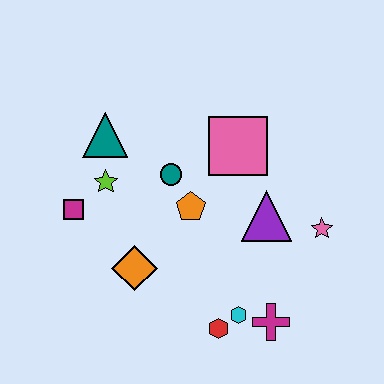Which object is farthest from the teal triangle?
The magenta cross is farthest from the teal triangle.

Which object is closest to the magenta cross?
The cyan hexagon is closest to the magenta cross.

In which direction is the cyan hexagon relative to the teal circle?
The cyan hexagon is below the teal circle.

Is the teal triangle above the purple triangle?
Yes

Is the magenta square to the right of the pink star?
No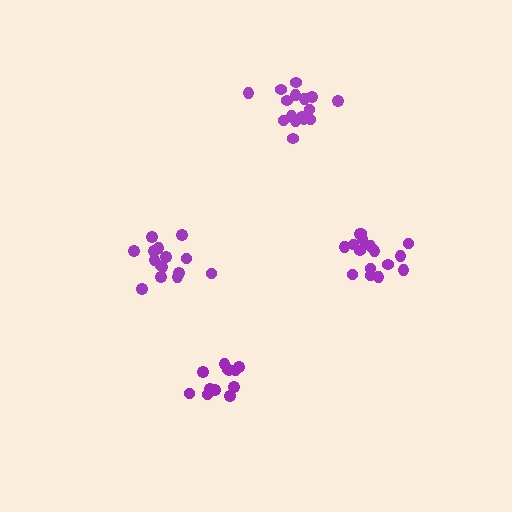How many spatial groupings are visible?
There are 4 spatial groupings.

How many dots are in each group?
Group 1: 15 dots, Group 2: 12 dots, Group 3: 16 dots, Group 4: 17 dots (60 total).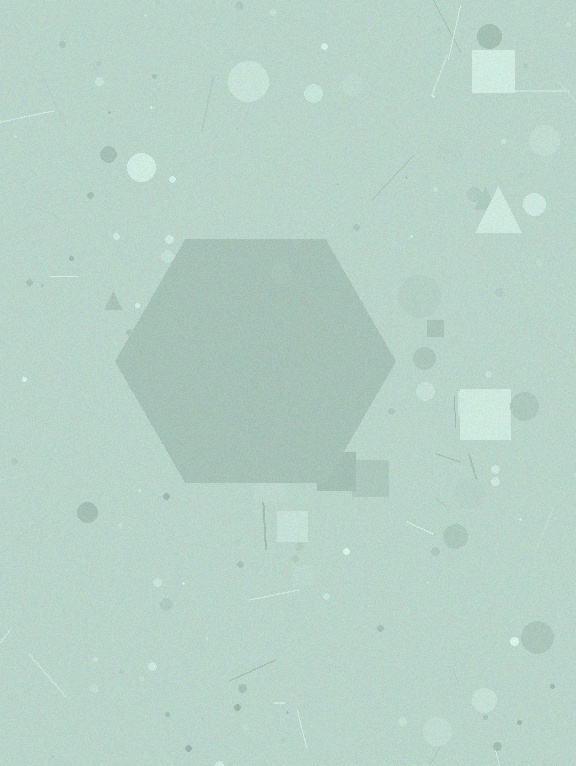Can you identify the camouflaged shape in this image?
The camouflaged shape is a hexagon.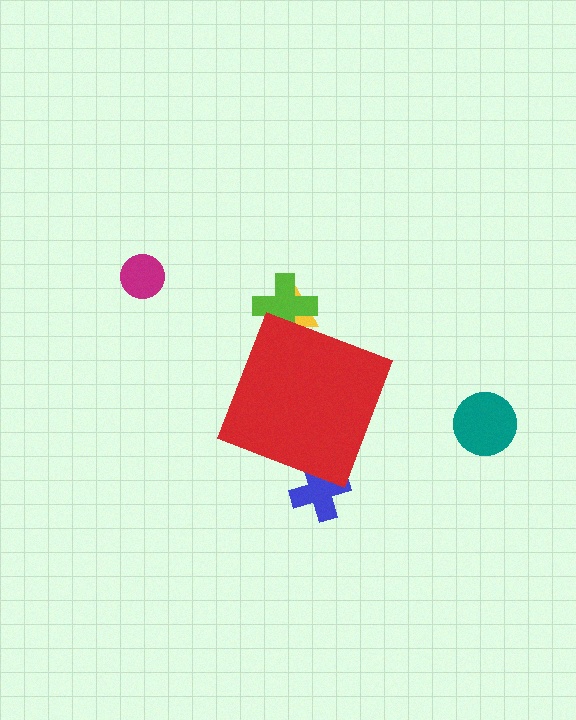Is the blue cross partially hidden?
Yes, the blue cross is partially hidden behind the red diamond.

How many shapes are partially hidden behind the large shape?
3 shapes are partially hidden.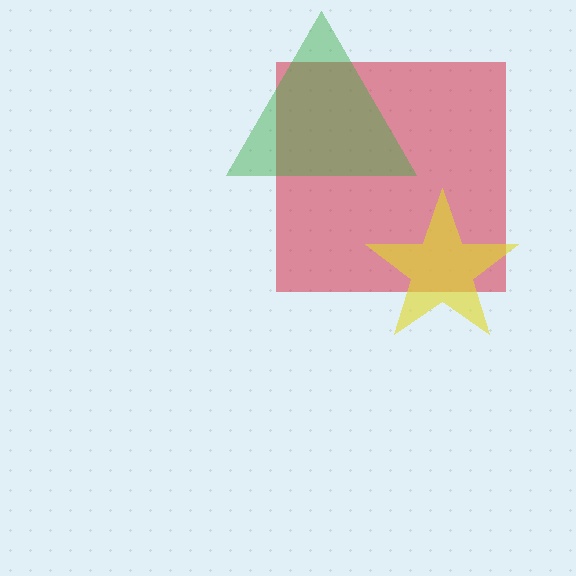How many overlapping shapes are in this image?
There are 3 overlapping shapes in the image.